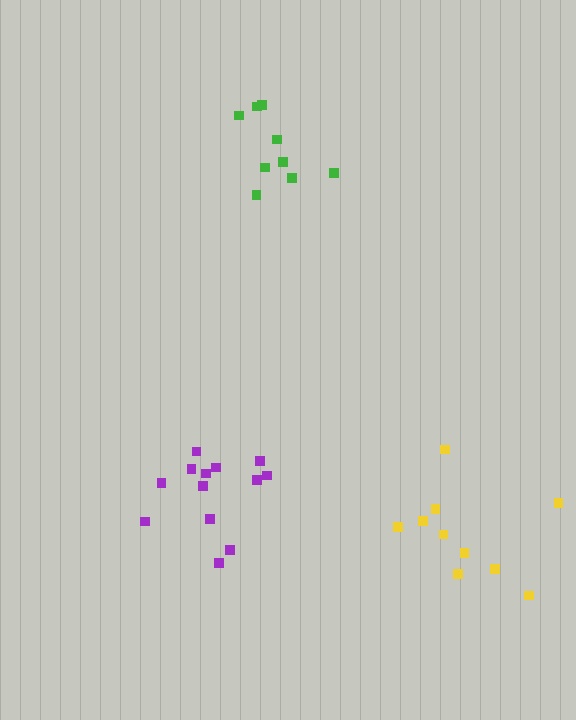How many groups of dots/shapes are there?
There are 3 groups.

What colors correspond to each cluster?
The clusters are colored: purple, yellow, green.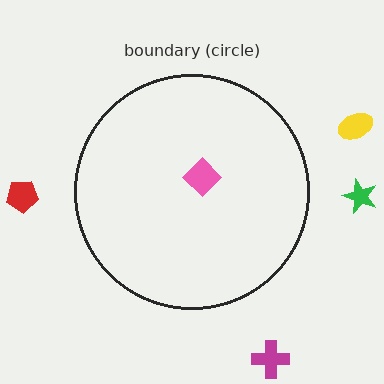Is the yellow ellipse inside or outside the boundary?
Outside.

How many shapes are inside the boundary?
1 inside, 4 outside.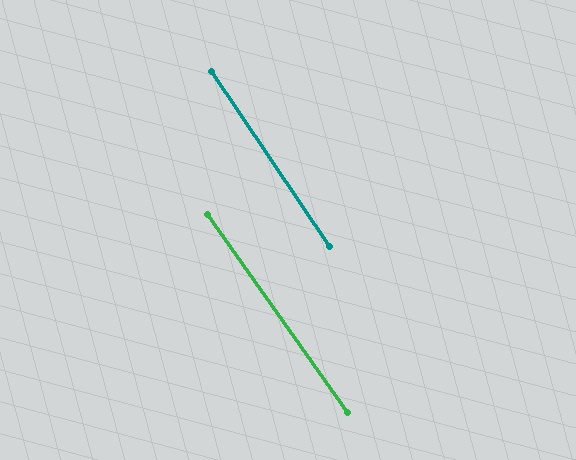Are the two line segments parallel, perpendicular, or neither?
Parallel — their directions differ by only 1.6°.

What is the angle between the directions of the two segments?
Approximately 2 degrees.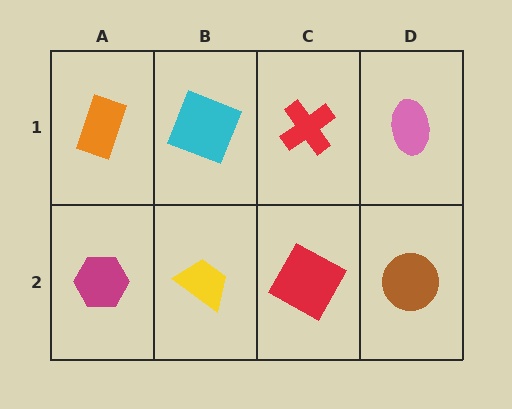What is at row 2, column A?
A magenta hexagon.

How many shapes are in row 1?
4 shapes.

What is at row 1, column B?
A cyan square.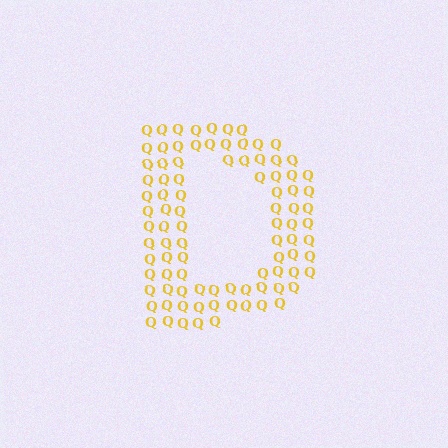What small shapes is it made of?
It is made of small letter Q's.